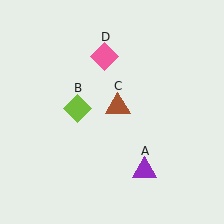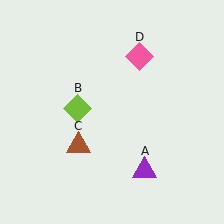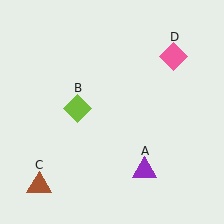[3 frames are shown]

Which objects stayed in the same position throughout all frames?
Purple triangle (object A) and lime diamond (object B) remained stationary.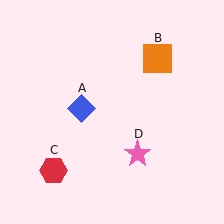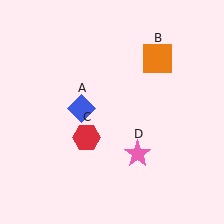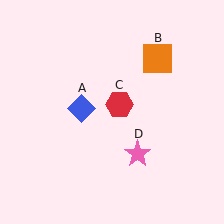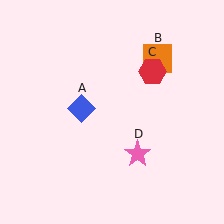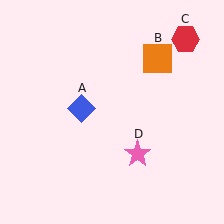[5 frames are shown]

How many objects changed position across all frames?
1 object changed position: red hexagon (object C).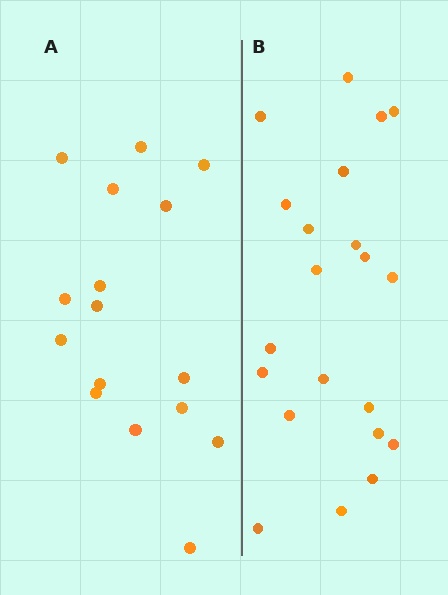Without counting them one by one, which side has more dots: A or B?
Region B (the right region) has more dots.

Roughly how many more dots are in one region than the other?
Region B has about 5 more dots than region A.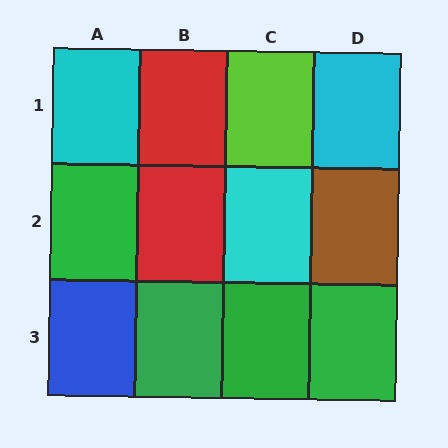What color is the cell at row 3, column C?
Green.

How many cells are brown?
1 cell is brown.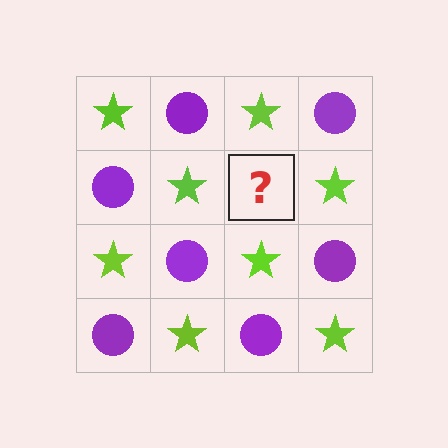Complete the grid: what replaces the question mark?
The question mark should be replaced with a purple circle.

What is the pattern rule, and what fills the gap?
The rule is that it alternates lime star and purple circle in a checkerboard pattern. The gap should be filled with a purple circle.